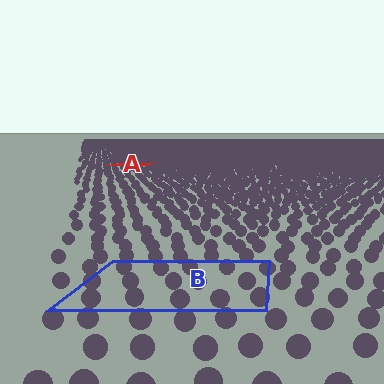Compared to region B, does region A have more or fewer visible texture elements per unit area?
Region A has more texture elements per unit area — they are packed more densely because it is farther away.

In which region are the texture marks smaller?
The texture marks are smaller in region A, because it is farther away.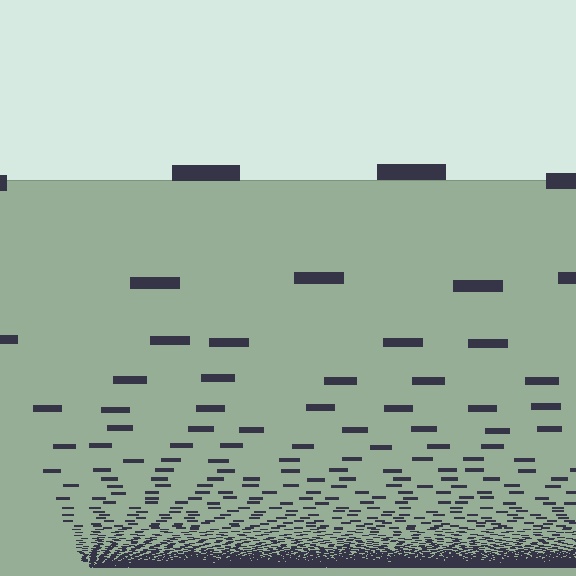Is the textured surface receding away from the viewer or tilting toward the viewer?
The surface appears to tilt toward the viewer. Texture elements get larger and sparser toward the top.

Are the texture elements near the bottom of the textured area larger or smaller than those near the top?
Smaller. The gradient is inverted — elements near the bottom are smaller and denser.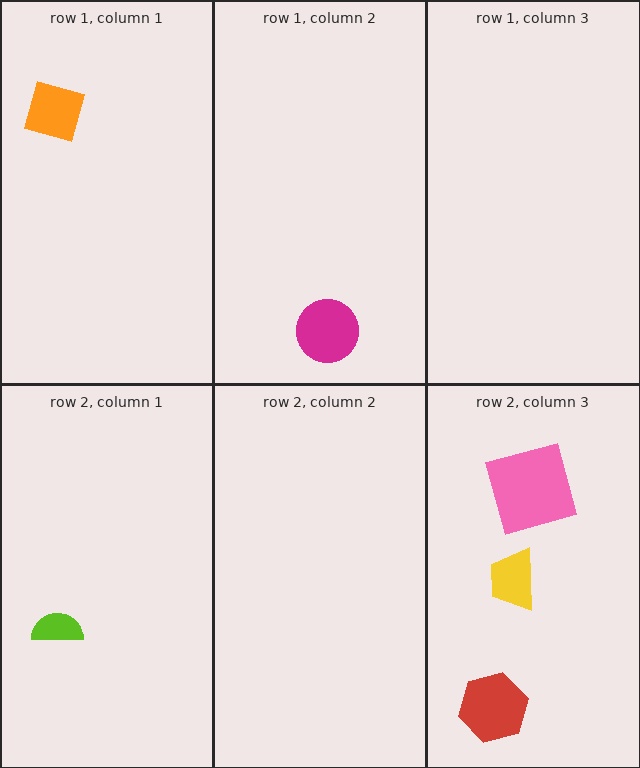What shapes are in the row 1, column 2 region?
The magenta circle.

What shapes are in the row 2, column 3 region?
The red hexagon, the yellow trapezoid, the pink square.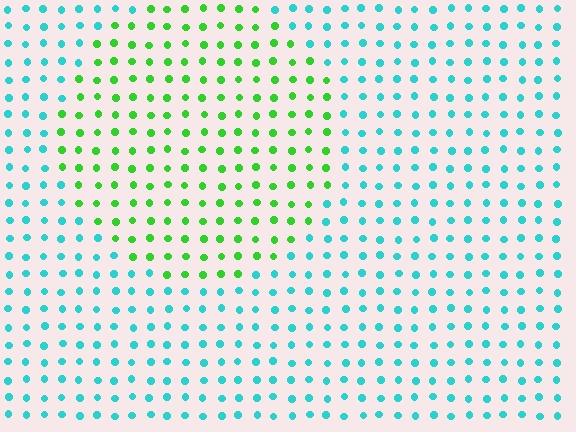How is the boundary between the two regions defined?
The boundary is defined purely by a slight shift in hue (about 60 degrees). Spacing, size, and orientation are identical on both sides.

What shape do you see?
I see a circle.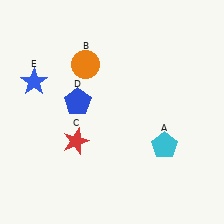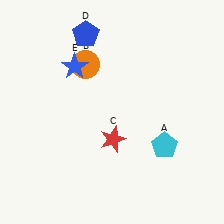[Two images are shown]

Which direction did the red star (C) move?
The red star (C) moved right.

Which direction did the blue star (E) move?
The blue star (E) moved right.